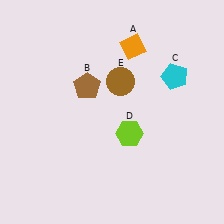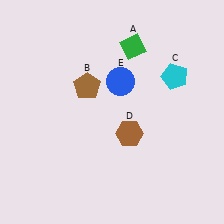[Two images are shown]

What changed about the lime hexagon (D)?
In Image 1, D is lime. In Image 2, it changed to brown.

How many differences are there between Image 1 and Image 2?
There are 3 differences between the two images.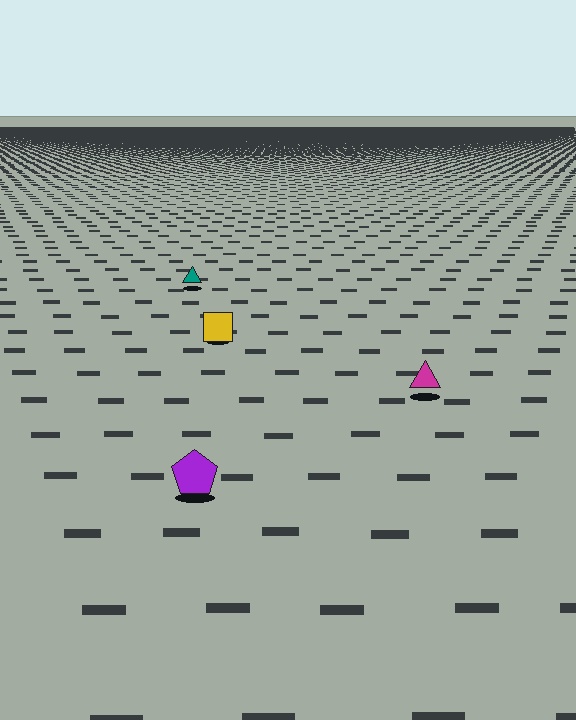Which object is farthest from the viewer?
The teal triangle is farthest from the viewer. It appears smaller and the ground texture around it is denser.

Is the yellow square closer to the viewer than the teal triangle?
Yes. The yellow square is closer — you can tell from the texture gradient: the ground texture is coarser near it.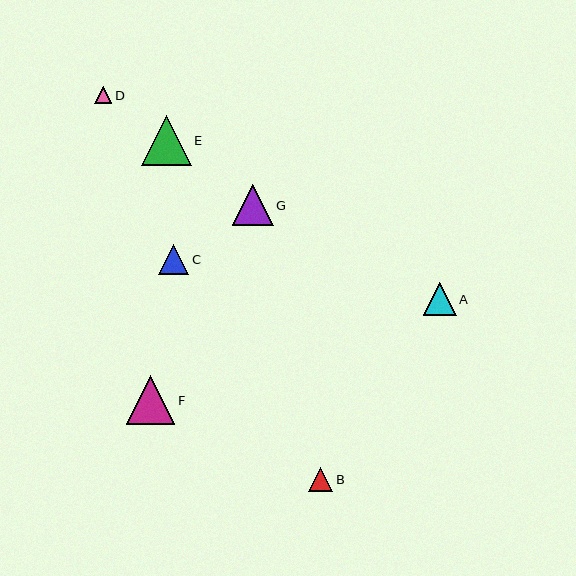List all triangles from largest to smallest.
From largest to smallest: E, F, G, A, C, B, D.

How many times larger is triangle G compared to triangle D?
Triangle G is approximately 2.4 times the size of triangle D.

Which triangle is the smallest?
Triangle D is the smallest with a size of approximately 17 pixels.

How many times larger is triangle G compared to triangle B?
Triangle G is approximately 1.7 times the size of triangle B.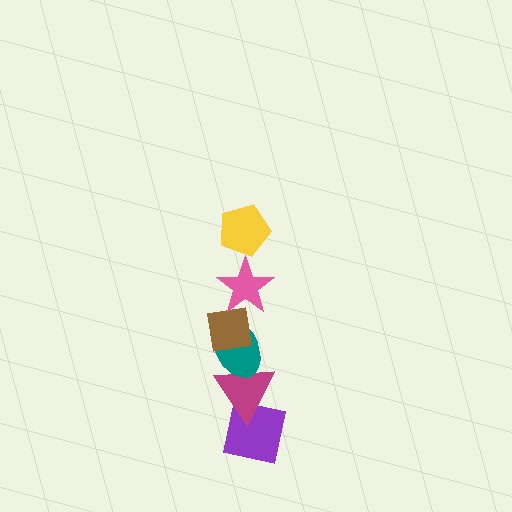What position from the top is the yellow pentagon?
The yellow pentagon is 1st from the top.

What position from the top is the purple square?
The purple square is 6th from the top.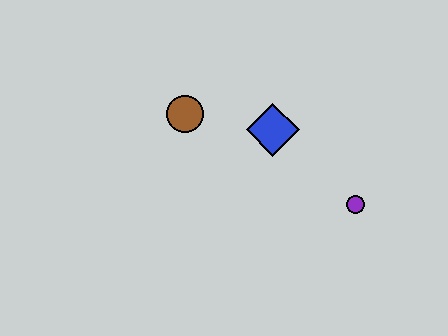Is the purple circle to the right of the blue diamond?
Yes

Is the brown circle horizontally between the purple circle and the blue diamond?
No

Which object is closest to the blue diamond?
The brown circle is closest to the blue diamond.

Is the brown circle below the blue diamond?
No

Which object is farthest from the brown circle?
The purple circle is farthest from the brown circle.